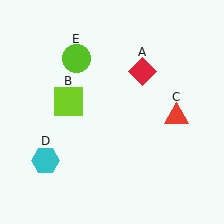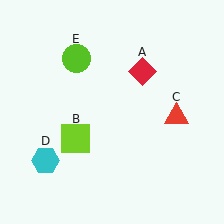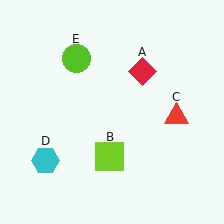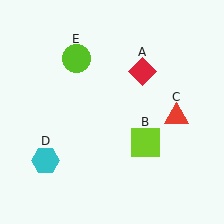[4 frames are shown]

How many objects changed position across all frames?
1 object changed position: lime square (object B).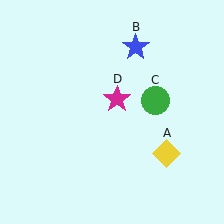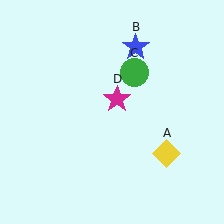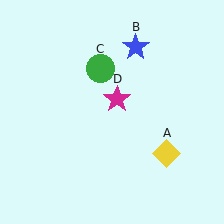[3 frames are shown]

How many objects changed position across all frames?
1 object changed position: green circle (object C).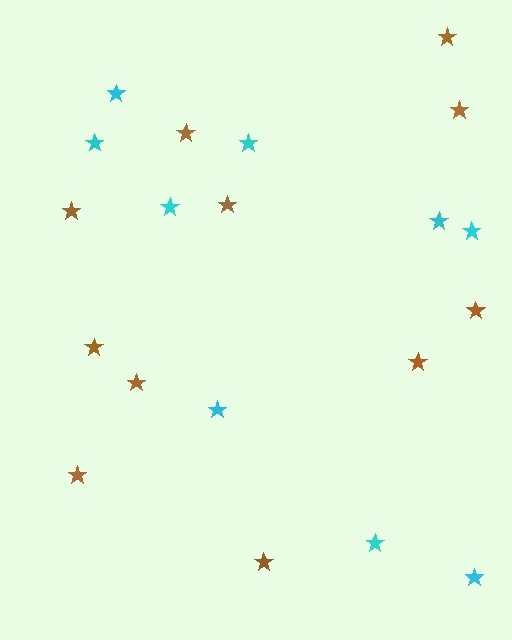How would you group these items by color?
There are 2 groups: one group of brown stars (11) and one group of cyan stars (9).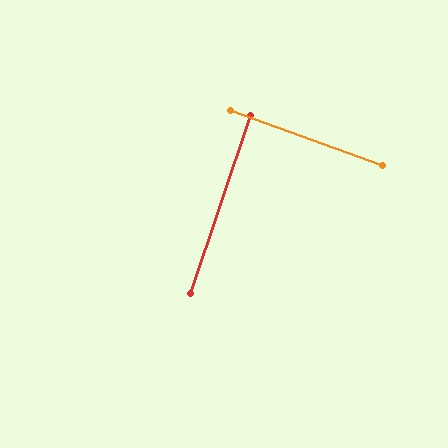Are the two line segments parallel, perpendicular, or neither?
Perpendicular — they meet at approximately 89°.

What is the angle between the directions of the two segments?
Approximately 89 degrees.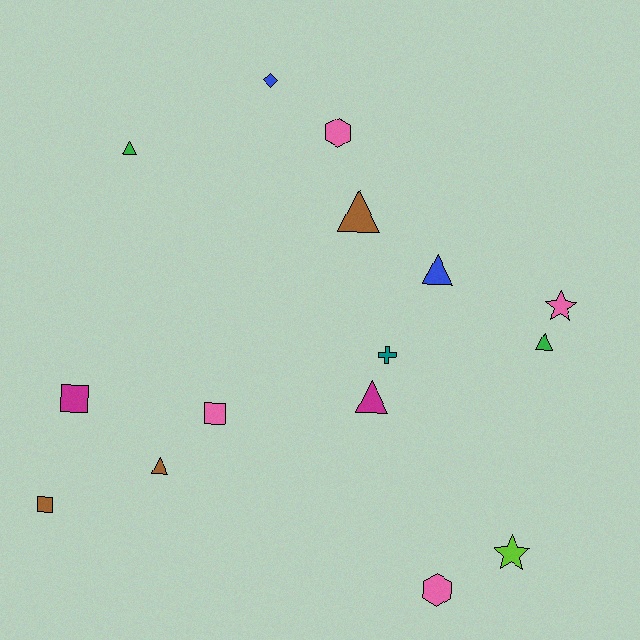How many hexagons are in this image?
There are 2 hexagons.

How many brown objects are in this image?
There are 3 brown objects.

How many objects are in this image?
There are 15 objects.